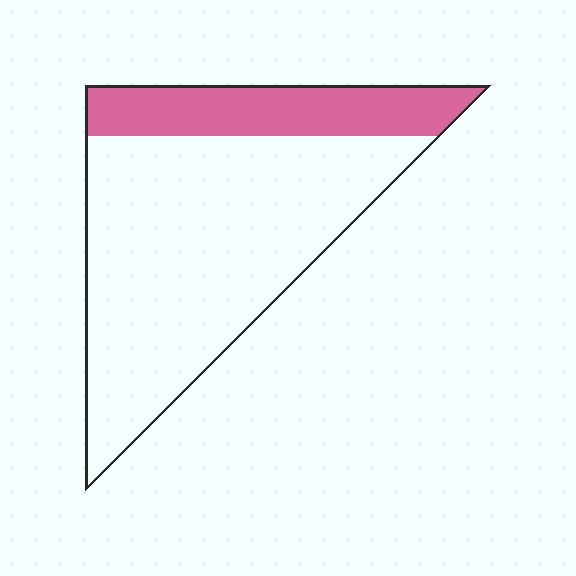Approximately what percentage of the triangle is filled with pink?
Approximately 25%.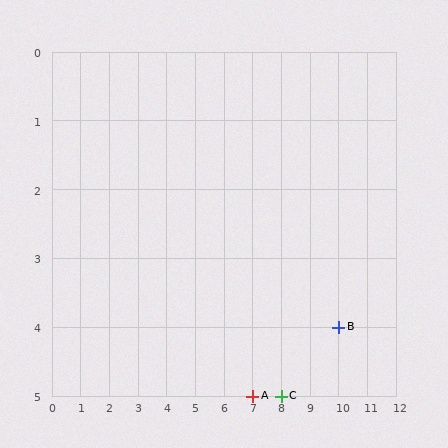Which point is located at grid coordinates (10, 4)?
Point B is at (10, 4).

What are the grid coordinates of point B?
Point B is at grid coordinates (10, 4).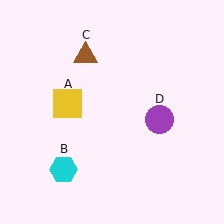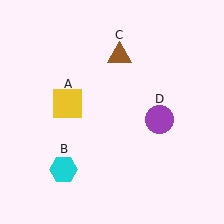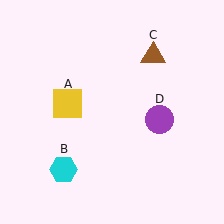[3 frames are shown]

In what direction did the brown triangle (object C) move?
The brown triangle (object C) moved right.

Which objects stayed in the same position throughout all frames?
Yellow square (object A) and cyan hexagon (object B) and purple circle (object D) remained stationary.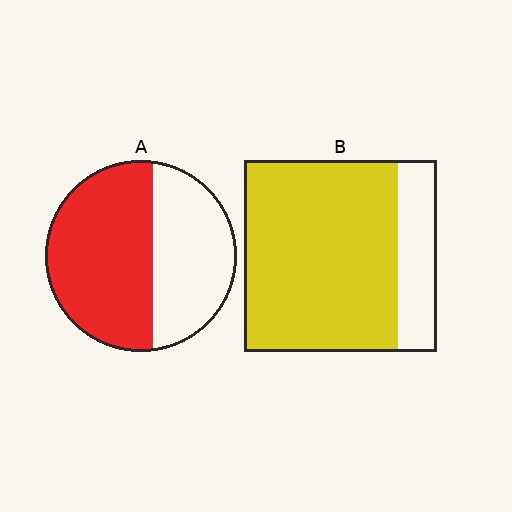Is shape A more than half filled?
Yes.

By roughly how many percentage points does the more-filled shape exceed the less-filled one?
By roughly 20 percentage points (B over A).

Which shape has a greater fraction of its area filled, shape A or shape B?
Shape B.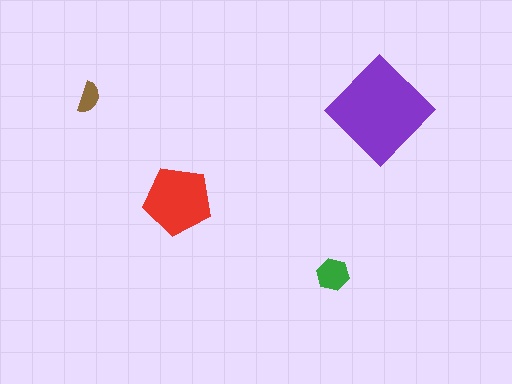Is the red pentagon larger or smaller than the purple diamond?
Smaller.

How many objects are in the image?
There are 4 objects in the image.